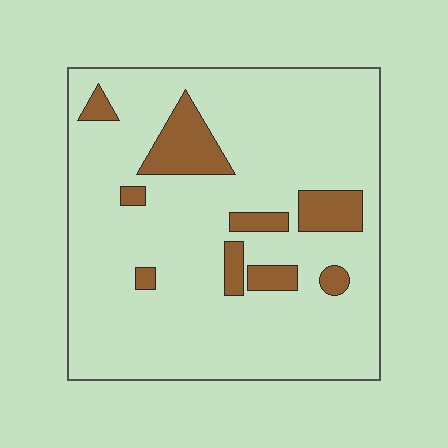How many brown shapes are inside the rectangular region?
9.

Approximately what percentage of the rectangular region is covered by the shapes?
Approximately 15%.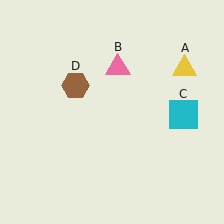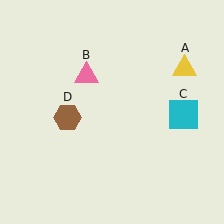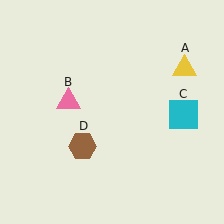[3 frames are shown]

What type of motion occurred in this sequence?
The pink triangle (object B), brown hexagon (object D) rotated counterclockwise around the center of the scene.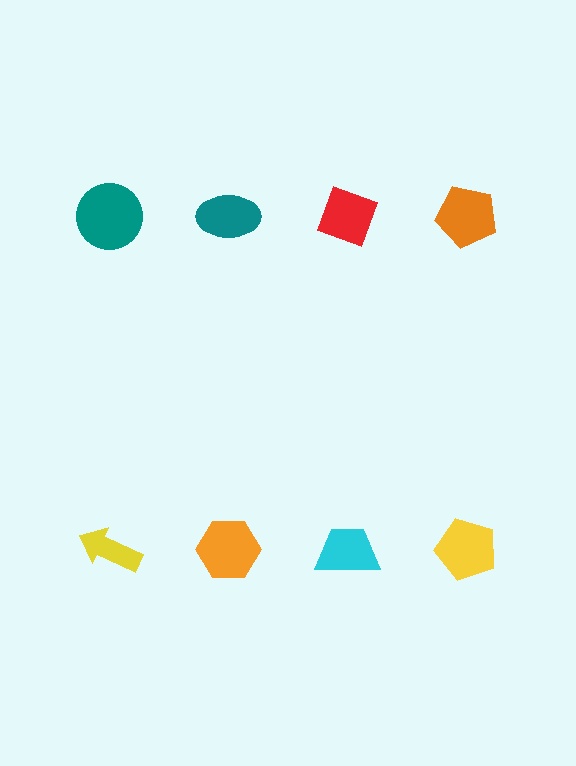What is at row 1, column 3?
A red diamond.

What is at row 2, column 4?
A yellow pentagon.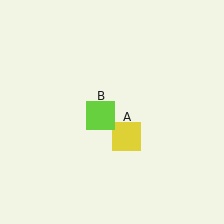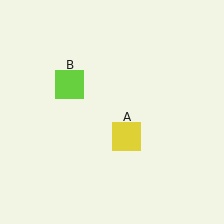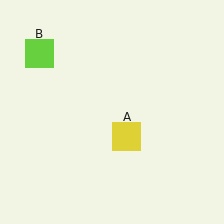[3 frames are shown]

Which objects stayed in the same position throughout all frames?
Yellow square (object A) remained stationary.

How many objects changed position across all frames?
1 object changed position: lime square (object B).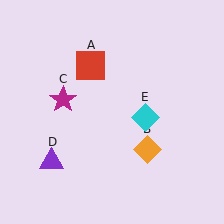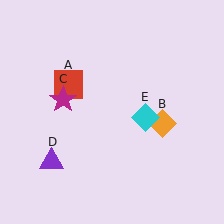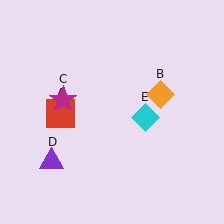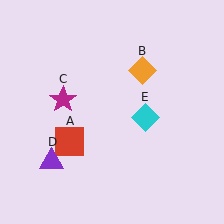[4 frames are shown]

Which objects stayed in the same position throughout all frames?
Magenta star (object C) and purple triangle (object D) and cyan diamond (object E) remained stationary.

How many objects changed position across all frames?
2 objects changed position: red square (object A), orange diamond (object B).